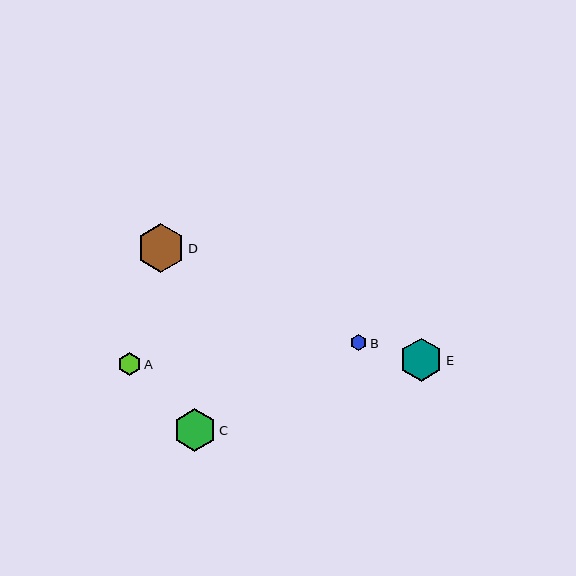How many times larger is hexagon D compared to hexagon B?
Hexagon D is approximately 2.9 times the size of hexagon B.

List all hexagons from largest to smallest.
From largest to smallest: D, E, C, A, B.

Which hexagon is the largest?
Hexagon D is the largest with a size of approximately 48 pixels.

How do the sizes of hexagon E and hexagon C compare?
Hexagon E and hexagon C are approximately the same size.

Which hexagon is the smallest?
Hexagon B is the smallest with a size of approximately 16 pixels.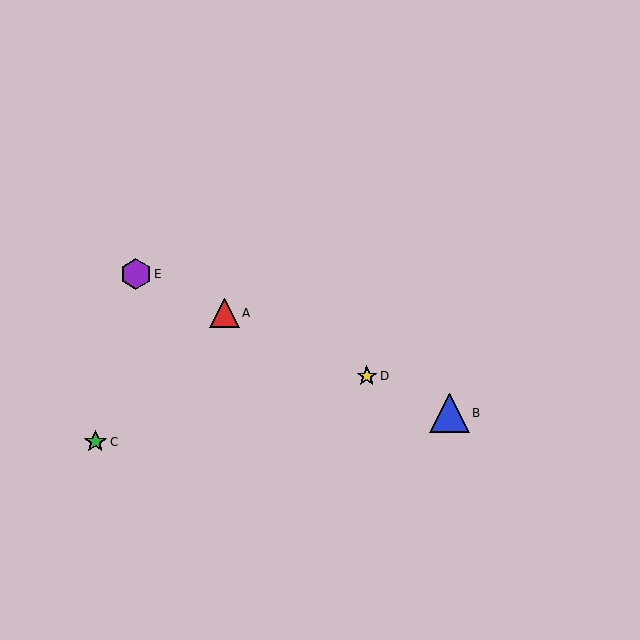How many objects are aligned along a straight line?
4 objects (A, B, D, E) are aligned along a straight line.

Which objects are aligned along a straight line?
Objects A, B, D, E are aligned along a straight line.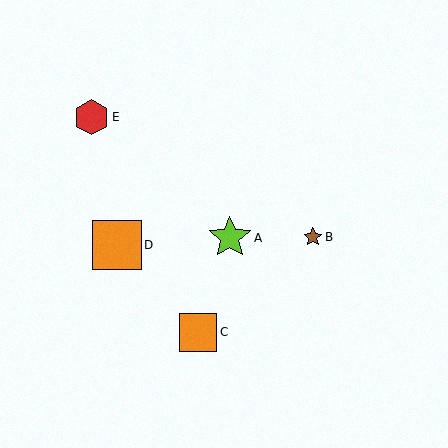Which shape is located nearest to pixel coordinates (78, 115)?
The red hexagon (labeled E) at (92, 117) is nearest to that location.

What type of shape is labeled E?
Shape E is a red hexagon.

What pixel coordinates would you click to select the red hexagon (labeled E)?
Click at (92, 117) to select the red hexagon E.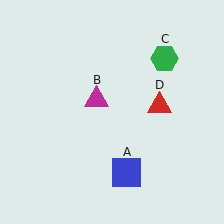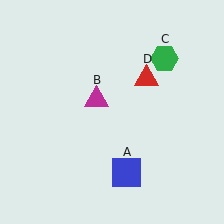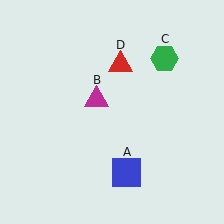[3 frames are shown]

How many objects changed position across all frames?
1 object changed position: red triangle (object D).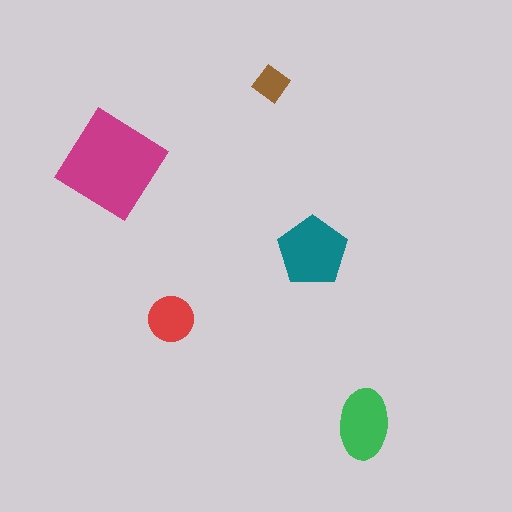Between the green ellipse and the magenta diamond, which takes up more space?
The magenta diamond.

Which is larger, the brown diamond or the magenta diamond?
The magenta diamond.